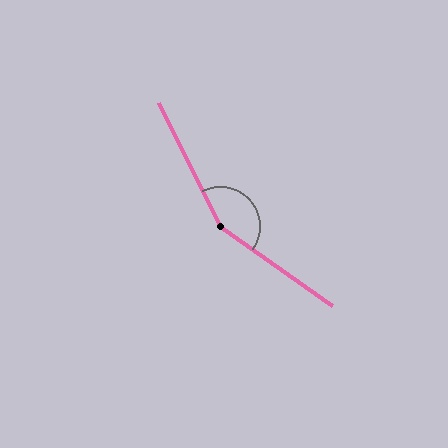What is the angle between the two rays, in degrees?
Approximately 152 degrees.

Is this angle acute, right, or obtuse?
It is obtuse.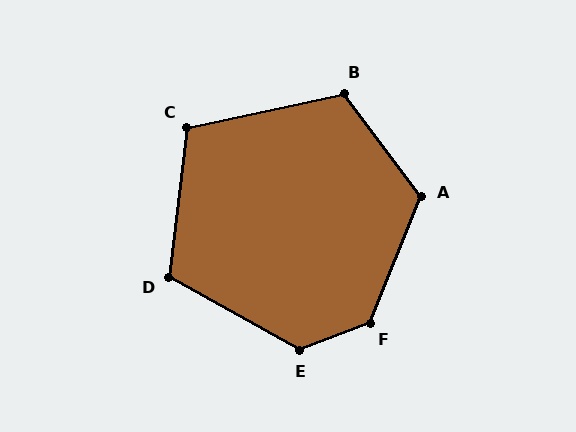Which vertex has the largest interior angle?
F, at approximately 133 degrees.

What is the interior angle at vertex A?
Approximately 121 degrees (obtuse).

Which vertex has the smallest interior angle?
C, at approximately 109 degrees.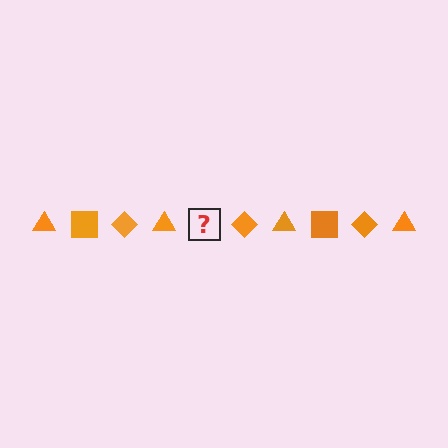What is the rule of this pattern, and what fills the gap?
The rule is that the pattern cycles through triangle, square, diamond shapes in orange. The gap should be filled with an orange square.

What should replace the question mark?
The question mark should be replaced with an orange square.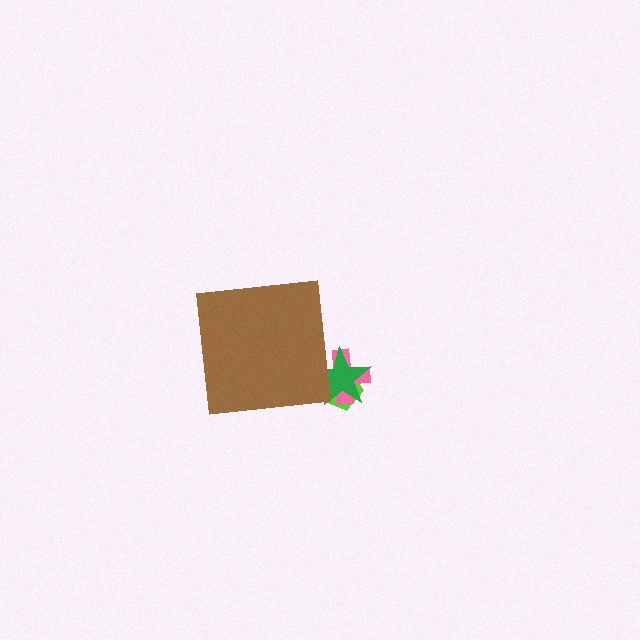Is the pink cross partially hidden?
Yes, the pink cross is partially hidden behind the brown square.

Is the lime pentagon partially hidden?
Yes, the lime pentagon is partially hidden behind the brown square.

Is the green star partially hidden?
Yes, the green star is partially hidden behind the brown square.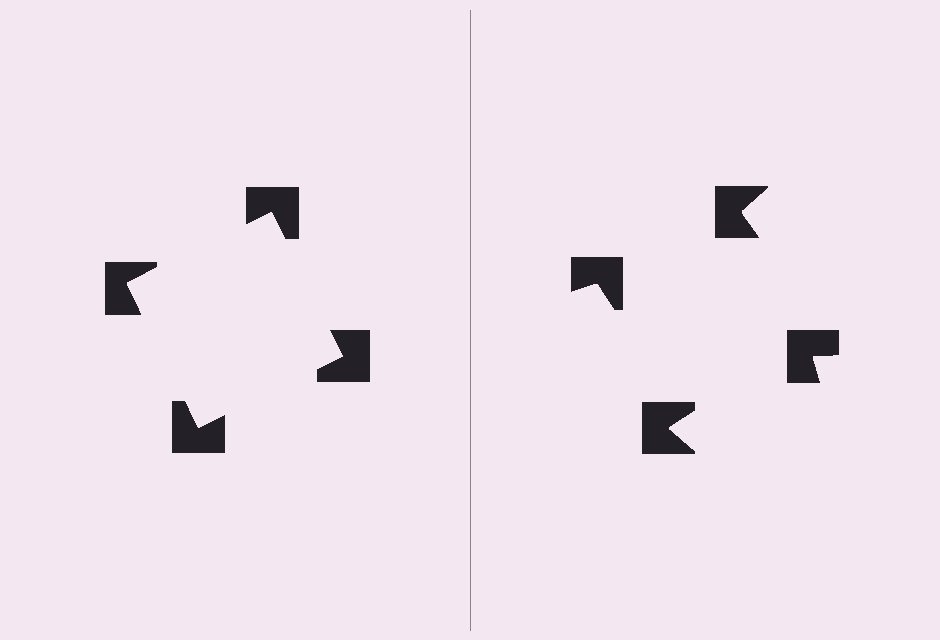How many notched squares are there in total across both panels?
8 — 4 on each side.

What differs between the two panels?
The notched squares are positioned identically on both sides; only the wedge orientations differ. On the left they align to a square; on the right they are misaligned.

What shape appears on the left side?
An illusory square.